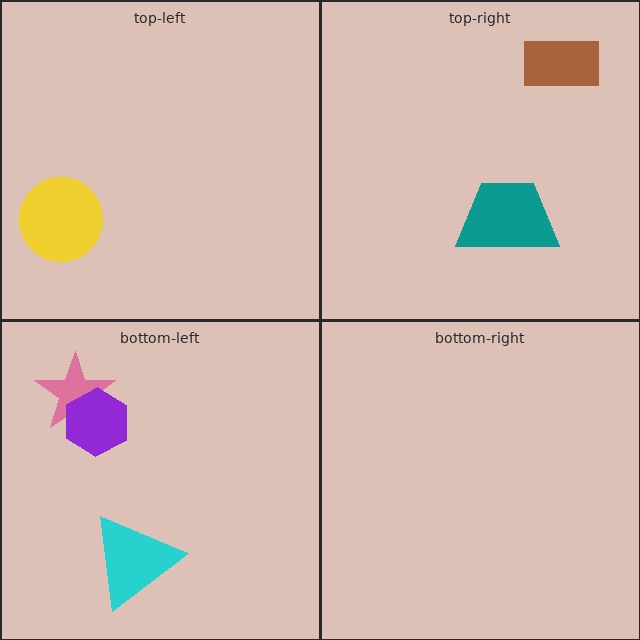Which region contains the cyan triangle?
The bottom-left region.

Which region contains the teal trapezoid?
The top-right region.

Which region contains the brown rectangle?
The top-right region.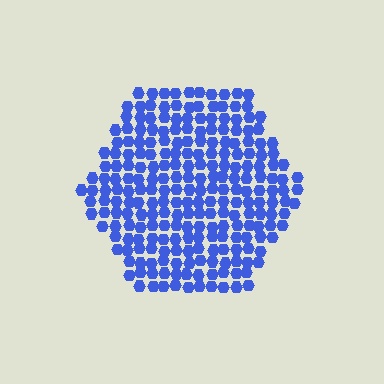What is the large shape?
The large shape is a hexagon.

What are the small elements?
The small elements are hexagons.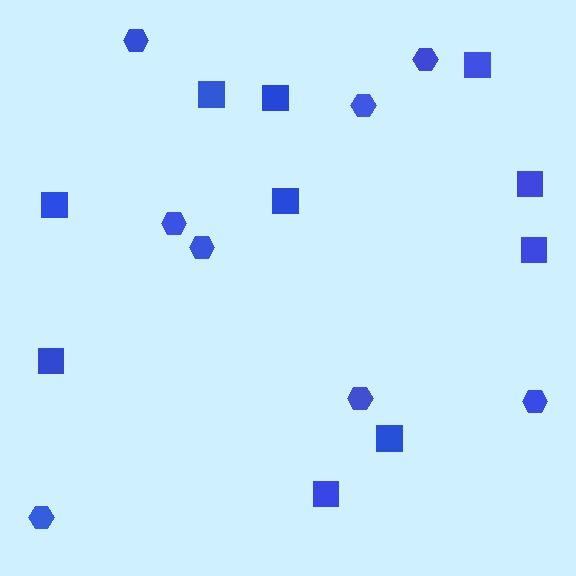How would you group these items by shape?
There are 2 groups: one group of hexagons (8) and one group of squares (10).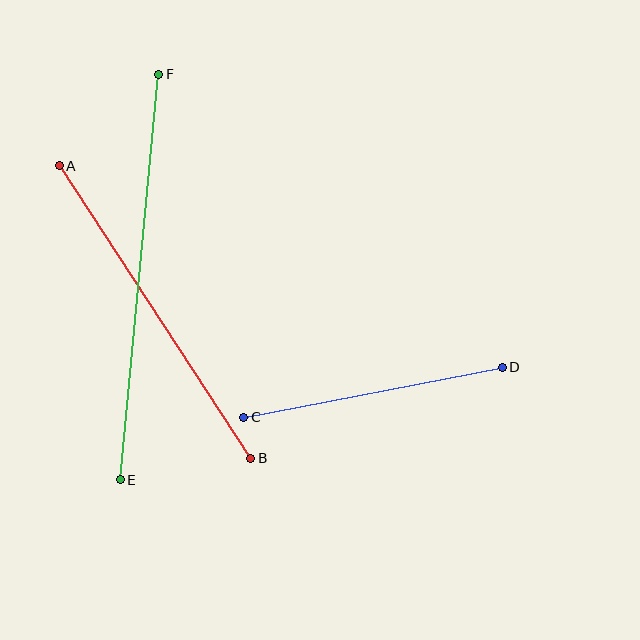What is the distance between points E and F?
The distance is approximately 407 pixels.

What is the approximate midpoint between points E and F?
The midpoint is at approximately (140, 277) pixels.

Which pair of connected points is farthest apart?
Points E and F are farthest apart.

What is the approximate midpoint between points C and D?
The midpoint is at approximately (373, 392) pixels.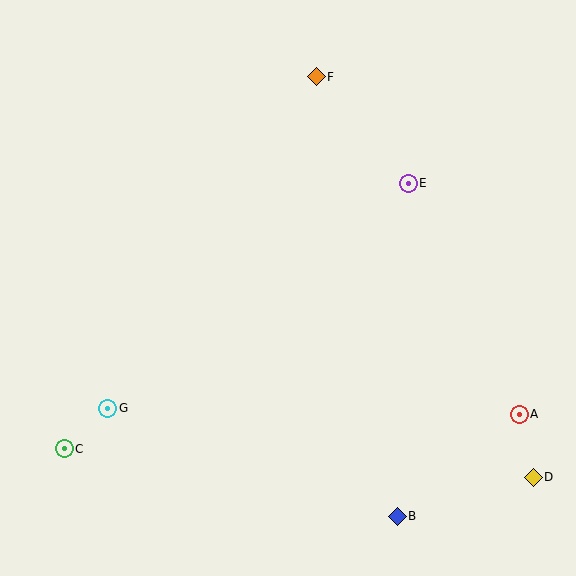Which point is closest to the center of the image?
Point E at (408, 183) is closest to the center.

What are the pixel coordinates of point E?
Point E is at (408, 183).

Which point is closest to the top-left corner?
Point F is closest to the top-left corner.